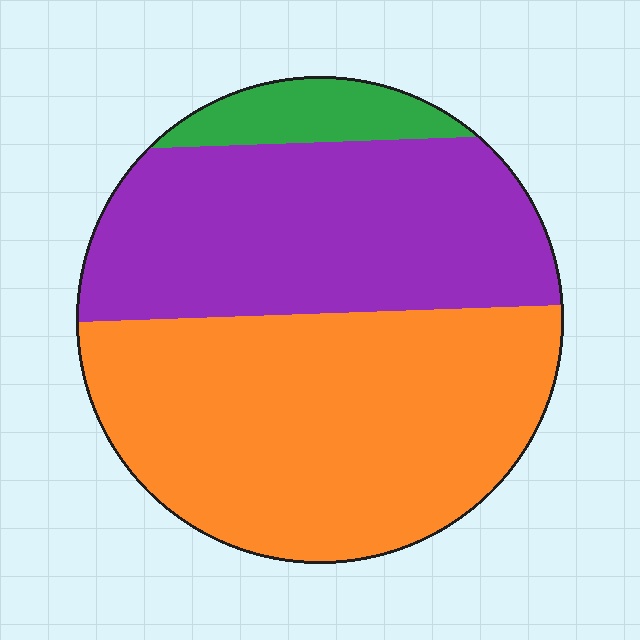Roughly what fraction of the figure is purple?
Purple takes up about two fifths (2/5) of the figure.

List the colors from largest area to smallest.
From largest to smallest: orange, purple, green.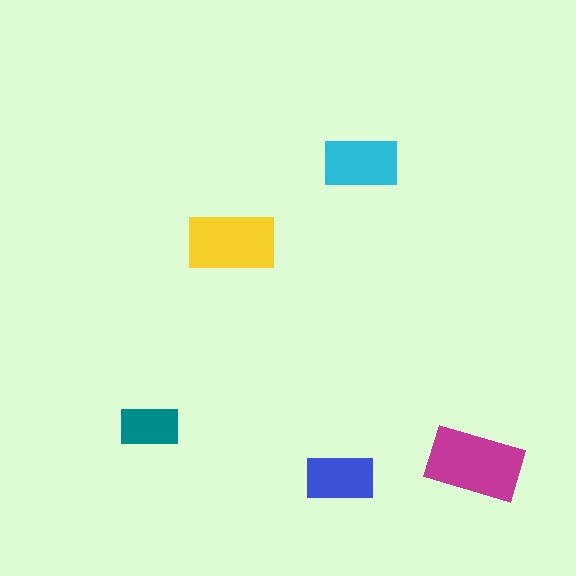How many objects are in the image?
There are 5 objects in the image.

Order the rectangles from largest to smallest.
the magenta one, the yellow one, the cyan one, the blue one, the teal one.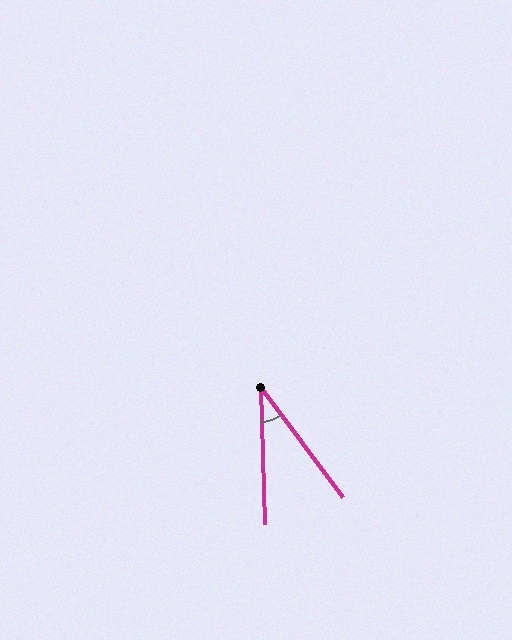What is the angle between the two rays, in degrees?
Approximately 35 degrees.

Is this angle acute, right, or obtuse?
It is acute.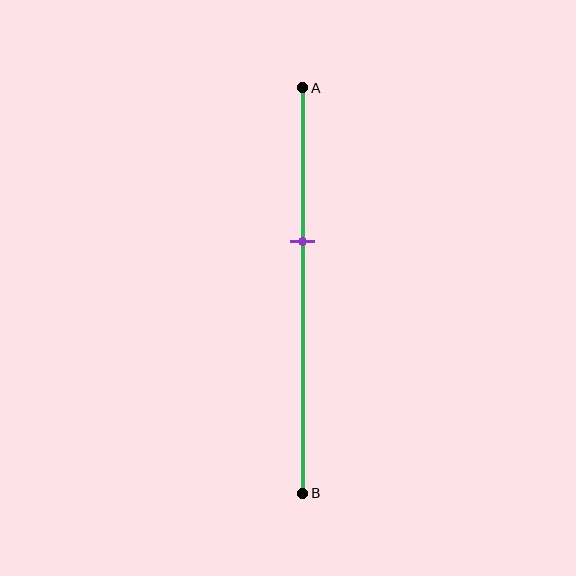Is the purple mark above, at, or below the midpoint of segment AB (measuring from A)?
The purple mark is above the midpoint of segment AB.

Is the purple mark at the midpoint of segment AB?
No, the mark is at about 40% from A, not at the 50% midpoint.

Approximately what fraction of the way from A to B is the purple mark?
The purple mark is approximately 40% of the way from A to B.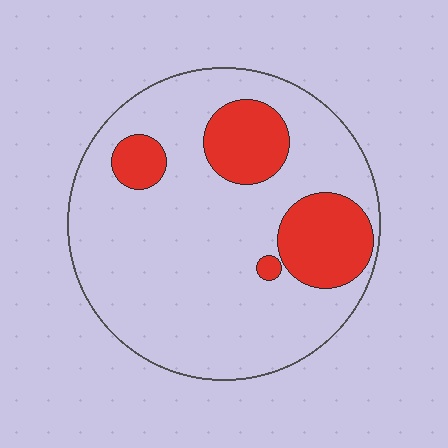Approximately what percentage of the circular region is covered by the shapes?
Approximately 20%.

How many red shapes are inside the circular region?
4.